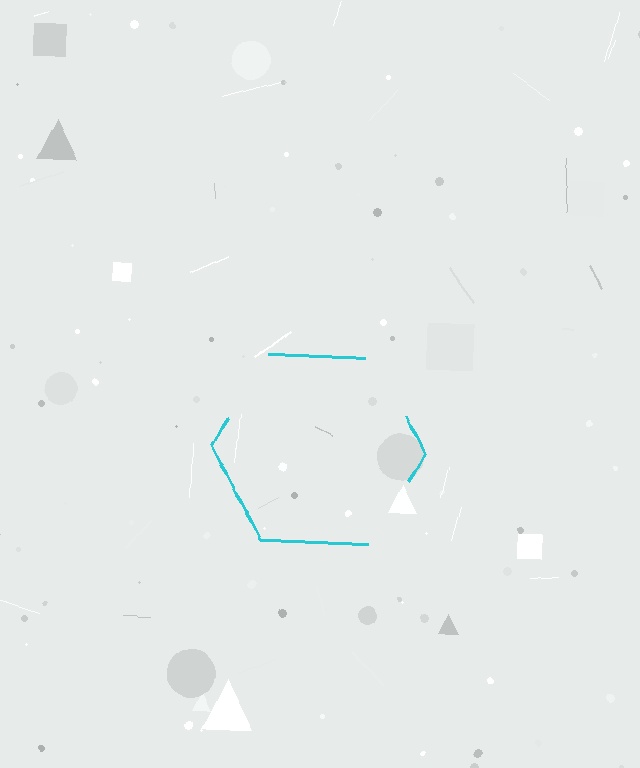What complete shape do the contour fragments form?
The contour fragments form a hexagon.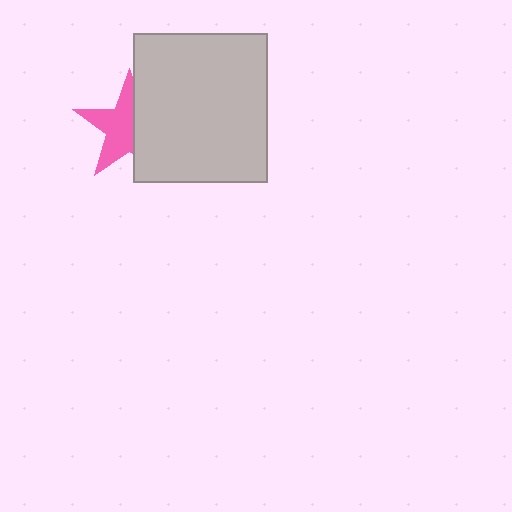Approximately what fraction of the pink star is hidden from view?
Roughly 42% of the pink star is hidden behind the light gray rectangle.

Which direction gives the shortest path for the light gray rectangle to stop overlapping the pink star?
Moving right gives the shortest separation.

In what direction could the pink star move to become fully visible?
The pink star could move left. That would shift it out from behind the light gray rectangle entirely.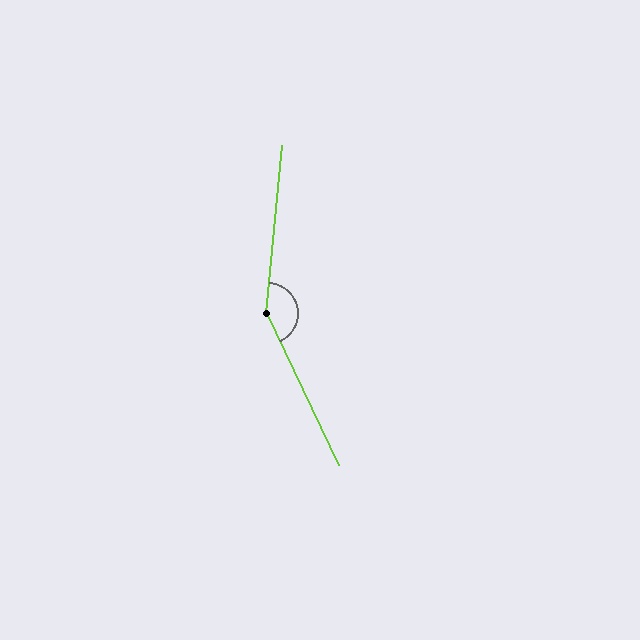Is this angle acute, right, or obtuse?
It is obtuse.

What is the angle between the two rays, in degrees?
Approximately 149 degrees.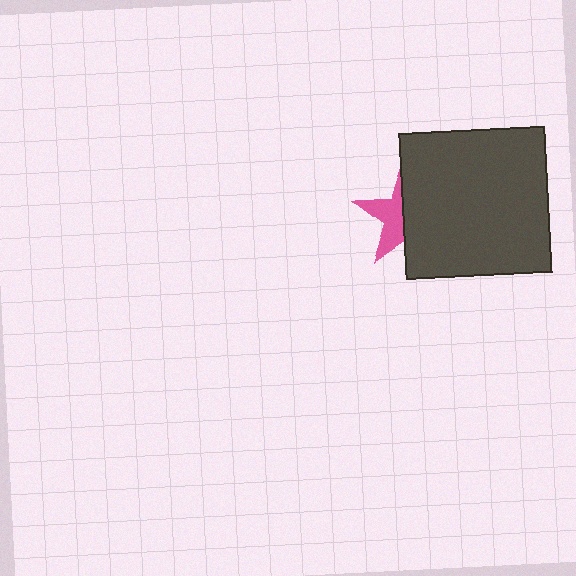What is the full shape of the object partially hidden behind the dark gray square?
The partially hidden object is a pink star.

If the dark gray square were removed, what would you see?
You would see the complete pink star.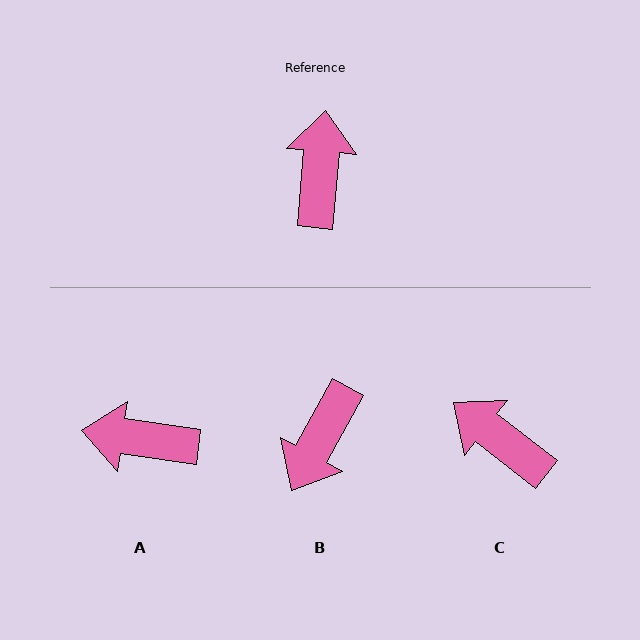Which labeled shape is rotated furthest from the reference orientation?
B, about 156 degrees away.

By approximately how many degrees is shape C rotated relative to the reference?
Approximately 57 degrees counter-clockwise.